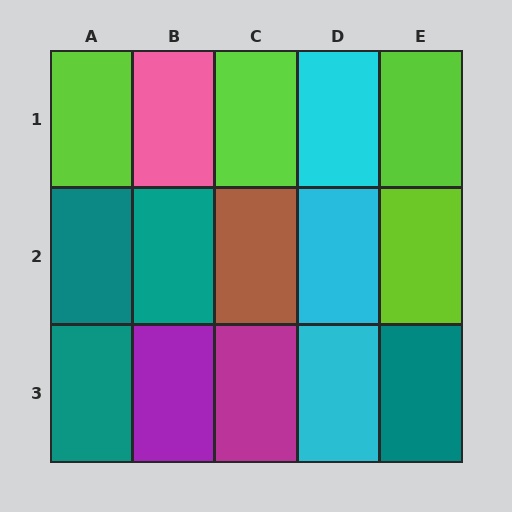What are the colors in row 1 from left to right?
Lime, pink, lime, cyan, lime.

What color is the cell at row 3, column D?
Cyan.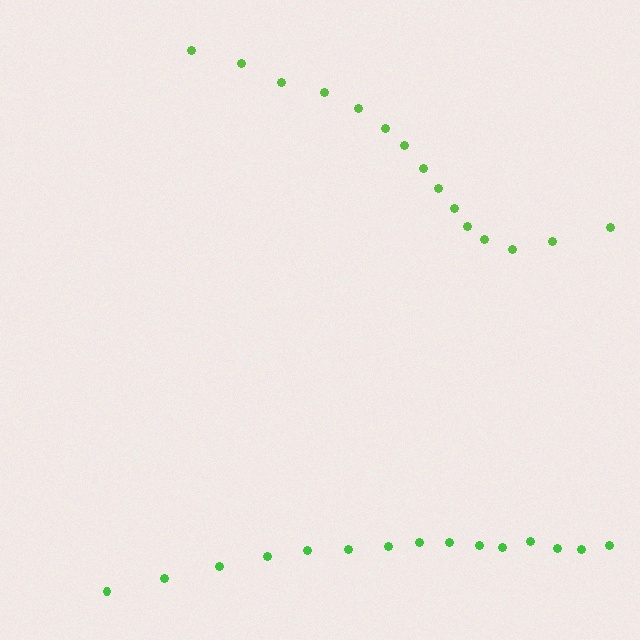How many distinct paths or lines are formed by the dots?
There are 2 distinct paths.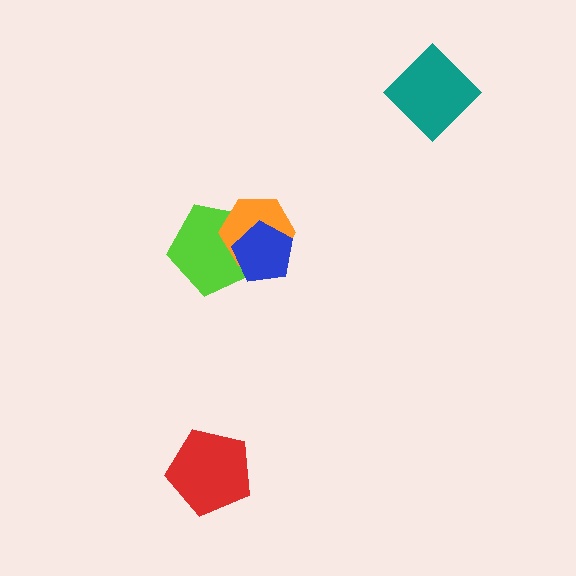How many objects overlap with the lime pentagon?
2 objects overlap with the lime pentagon.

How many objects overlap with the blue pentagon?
2 objects overlap with the blue pentagon.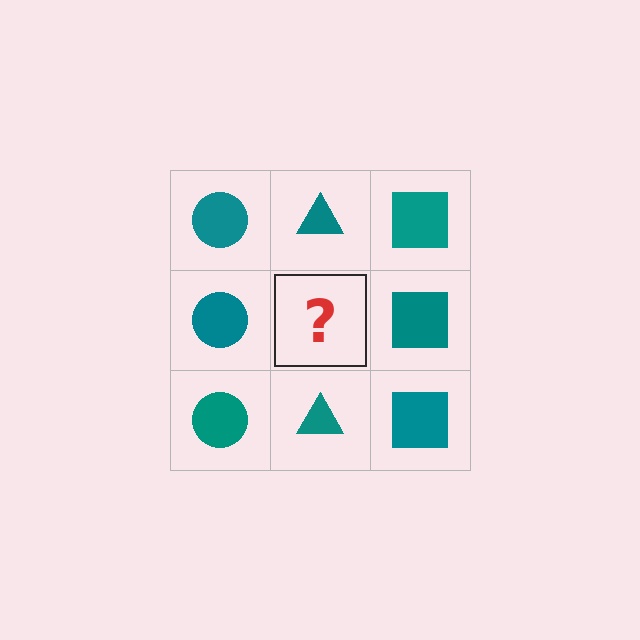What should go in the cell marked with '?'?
The missing cell should contain a teal triangle.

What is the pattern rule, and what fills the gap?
The rule is that each column has a consistent shape. The gap should be filled with a teal triangle.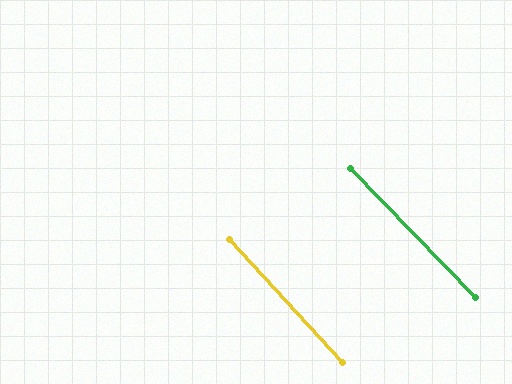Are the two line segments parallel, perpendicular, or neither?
Parallel — their directions differ by only 1.3°.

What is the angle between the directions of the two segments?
Approximately 1 degree.